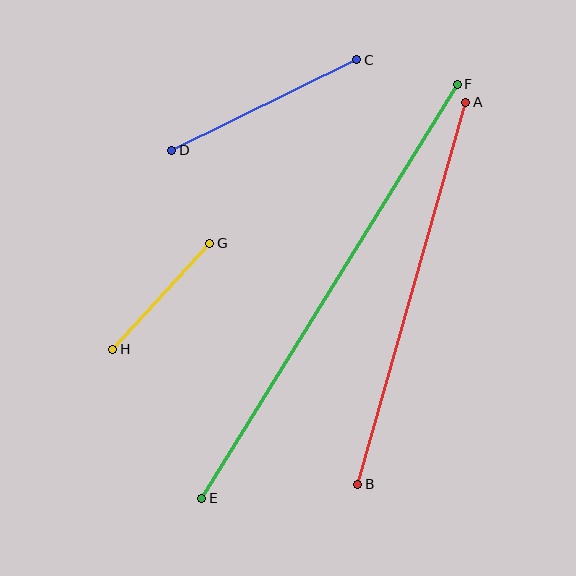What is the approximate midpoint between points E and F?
The midpoint is at approximately (329, 291) pixels.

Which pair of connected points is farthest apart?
Points E and F are farthest apart.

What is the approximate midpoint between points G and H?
The midpoint is at approximately (161, 296) pixels.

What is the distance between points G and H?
The distance is approximately 144 pixels.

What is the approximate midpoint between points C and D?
The midpoint is at approximately (264, 105) pixels.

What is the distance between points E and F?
The distance is approximately 487 pixels.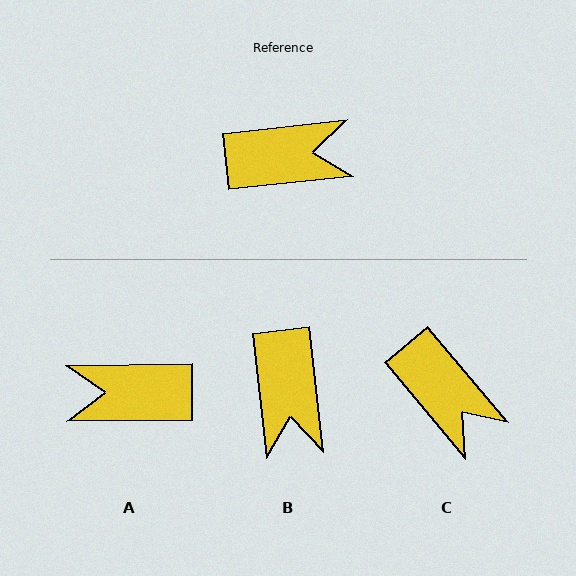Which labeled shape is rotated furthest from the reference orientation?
A, about 175 degrees away.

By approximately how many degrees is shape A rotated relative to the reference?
Approximately 175 degrees counter-clockwise.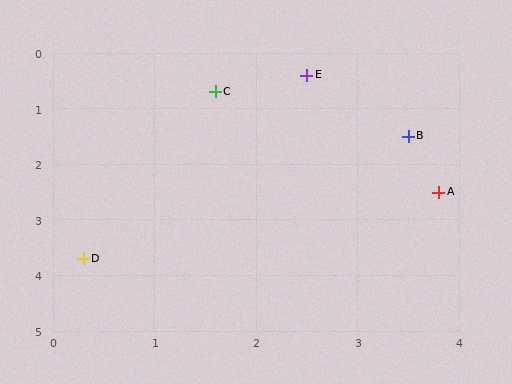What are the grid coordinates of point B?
Point B is at approximately (3.5, 1.5).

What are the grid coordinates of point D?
Point D is at approximately (0.3, 3.7).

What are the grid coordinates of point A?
Point A is at approximately (3.8, 2.5).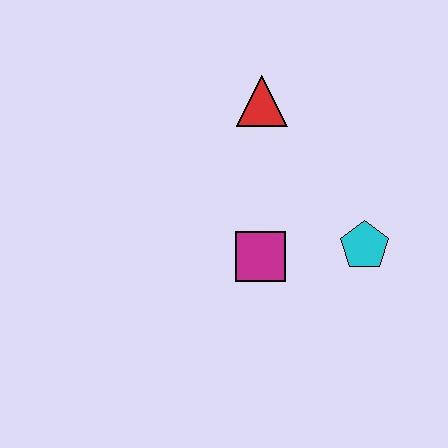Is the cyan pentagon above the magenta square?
Yes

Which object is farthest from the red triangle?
The cyan pentagon is farthest from the red triangle.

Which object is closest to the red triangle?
The magenta square is closest to the red triangle.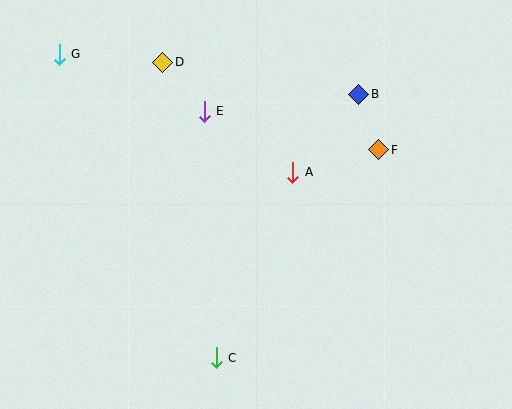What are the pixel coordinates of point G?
Point G is at (59, 54).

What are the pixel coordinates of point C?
Point C is at (216, 358).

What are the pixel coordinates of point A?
Point A is at (293, 172).